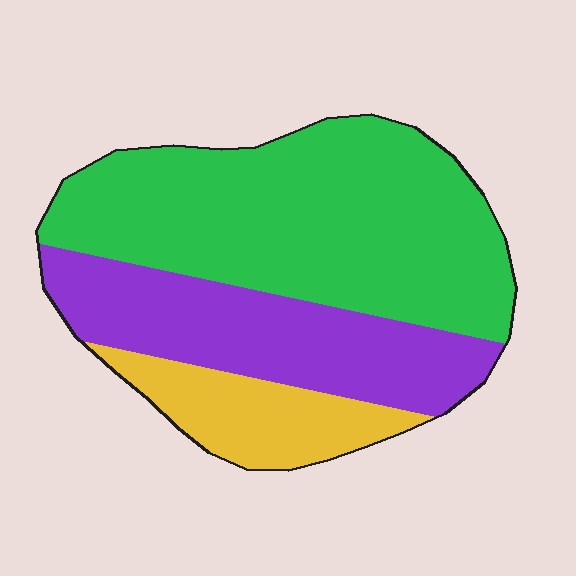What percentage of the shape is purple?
Purple covers 30% of the shape.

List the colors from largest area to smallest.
From largest to smallest: green, purple, yellow.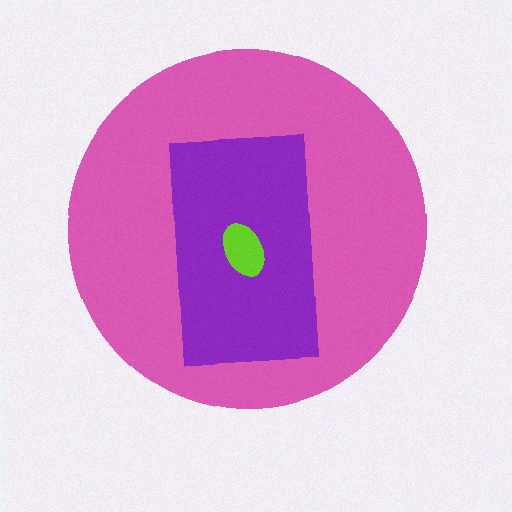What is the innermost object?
The lime ellipse.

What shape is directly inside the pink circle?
The purple rectangle.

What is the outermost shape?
The pink circle.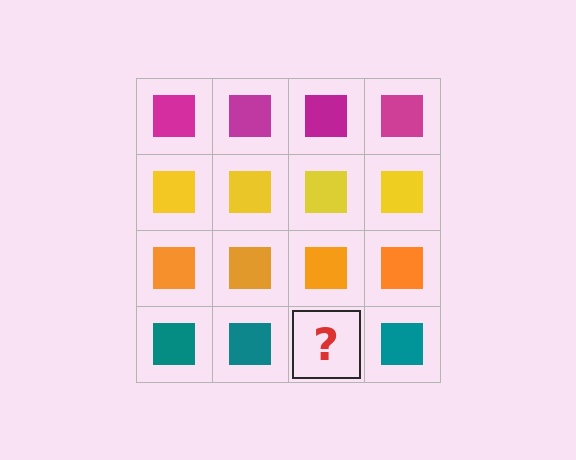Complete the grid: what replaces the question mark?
The question mark should be replaced with a teal square.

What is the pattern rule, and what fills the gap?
The rule is that each row has a consistent color. The gap should be filled with a teal square.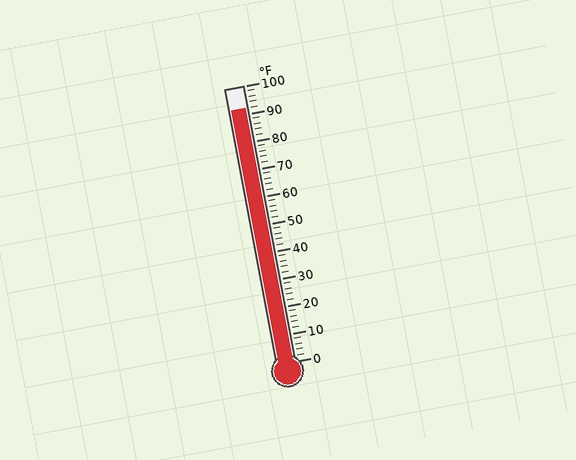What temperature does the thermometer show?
The thermometer shows approximately 92°F.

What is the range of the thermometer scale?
The thermometer scale ranges from 0°F to 100°F.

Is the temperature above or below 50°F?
The temperature is above 50°F.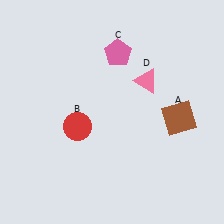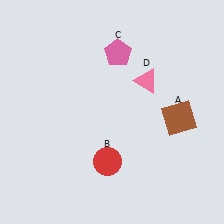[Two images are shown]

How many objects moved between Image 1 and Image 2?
1 object moved between the two images.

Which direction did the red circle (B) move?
The red circle (B) moved down.